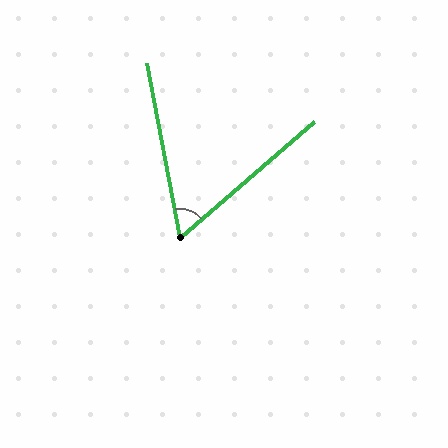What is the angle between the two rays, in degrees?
Approximately 60 degrees.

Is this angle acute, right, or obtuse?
It is acute.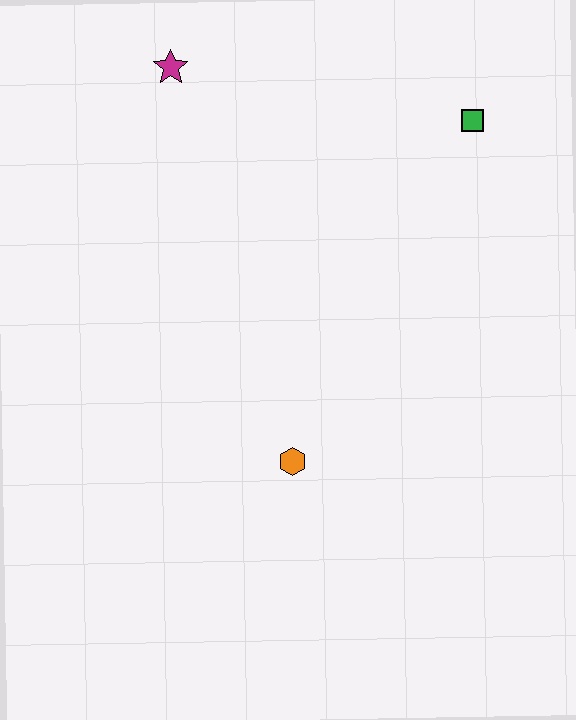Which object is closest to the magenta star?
The green square is closest to the magenta star.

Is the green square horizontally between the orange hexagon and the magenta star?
No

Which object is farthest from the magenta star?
The orange hexagon is farthest from the magenta star.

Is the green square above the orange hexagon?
Yes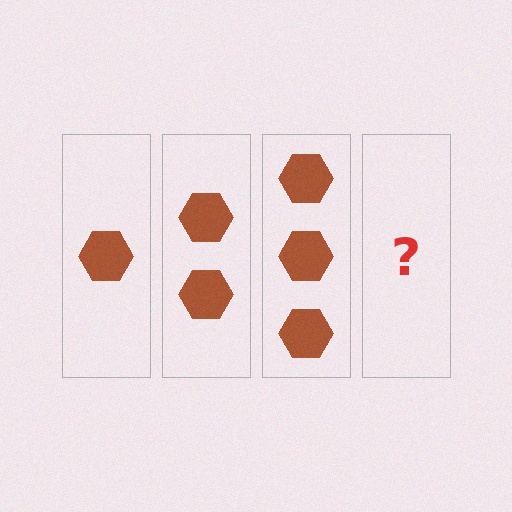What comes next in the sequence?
The next element should be 4 hexagons.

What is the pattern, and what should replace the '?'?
The pattern is that each step adds one more hexagon. The '?' should be 4 hexagons.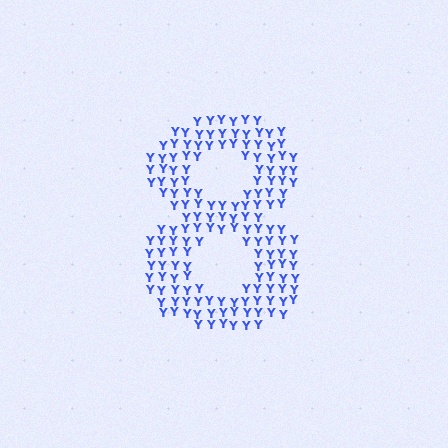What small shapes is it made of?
It is made of small letter Y's.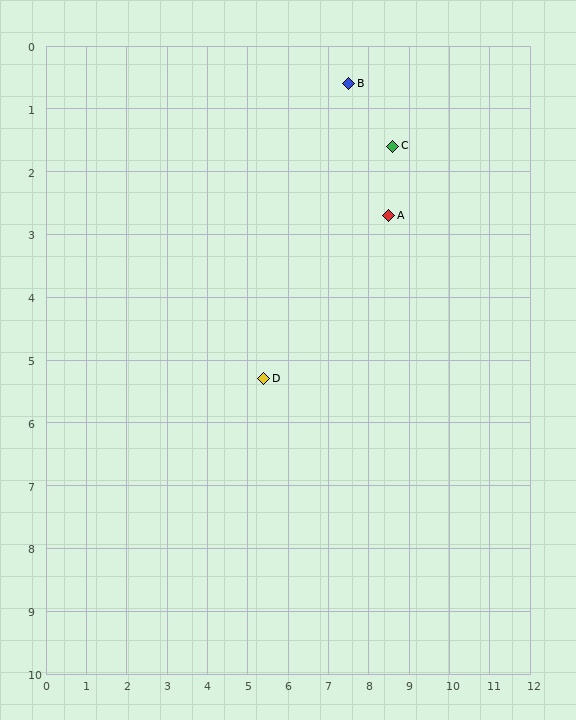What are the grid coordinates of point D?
Point D is at approximately (5.4, 5.3).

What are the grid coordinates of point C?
Point C is at approximately (8.6, 1.6).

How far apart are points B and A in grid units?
Points B and A are about 2.3 grid units apart.